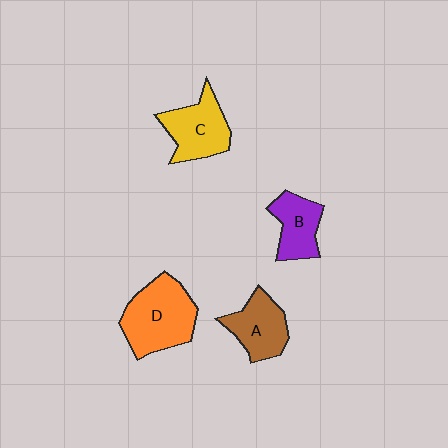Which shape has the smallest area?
Shape B (purple).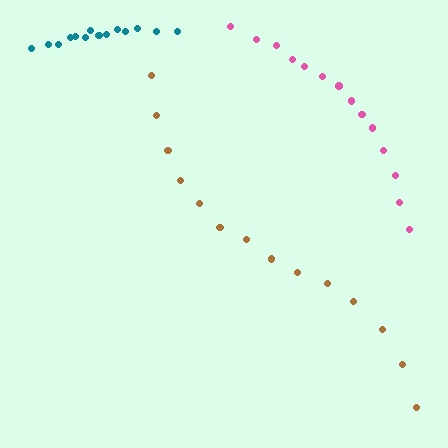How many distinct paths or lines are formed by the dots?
There are 3 distinct paths.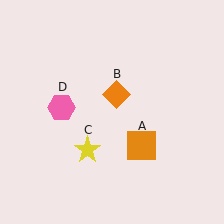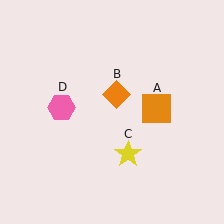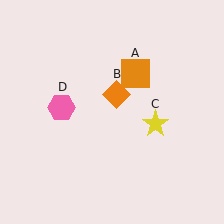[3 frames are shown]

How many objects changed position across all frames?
2 objects changed position: orange square (object A), yellow star (object C).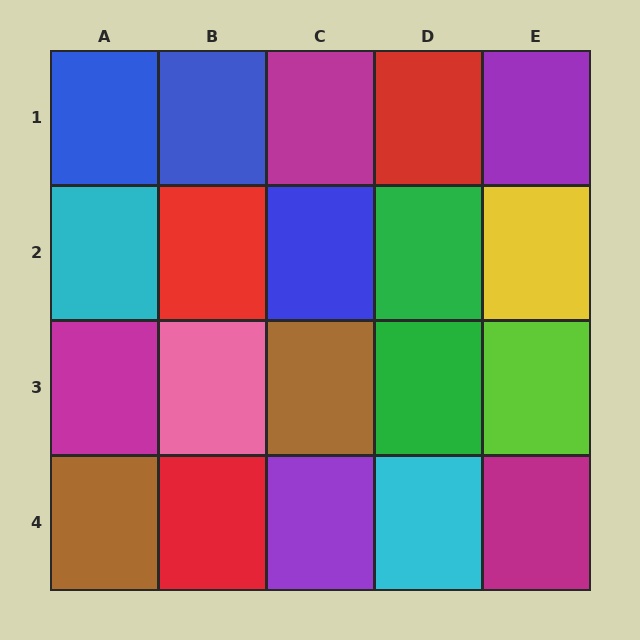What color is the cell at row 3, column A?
Magenta.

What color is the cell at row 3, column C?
Brown.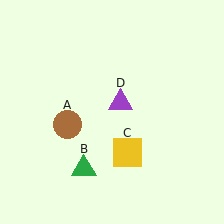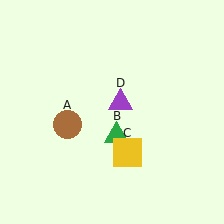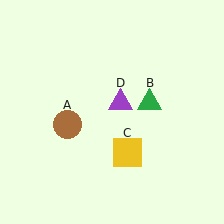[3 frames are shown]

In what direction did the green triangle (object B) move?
The green triangle (object B) moved up and to the right.